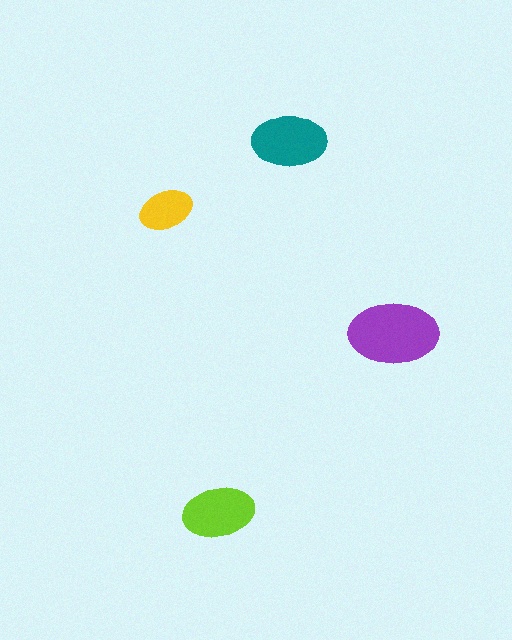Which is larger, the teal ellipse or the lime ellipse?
The teal one.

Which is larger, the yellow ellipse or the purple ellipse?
The purple one.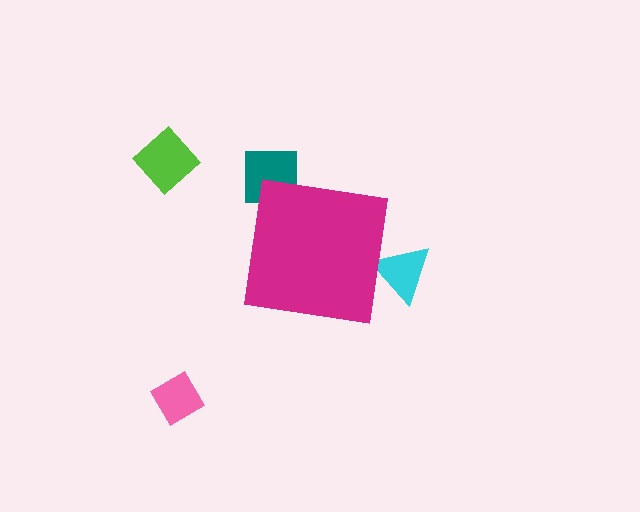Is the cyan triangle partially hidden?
Yes, the cyan triangle is partially hidden behind the magenta square.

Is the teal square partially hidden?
Yes, the teal square is partially hidden behind the magenta square.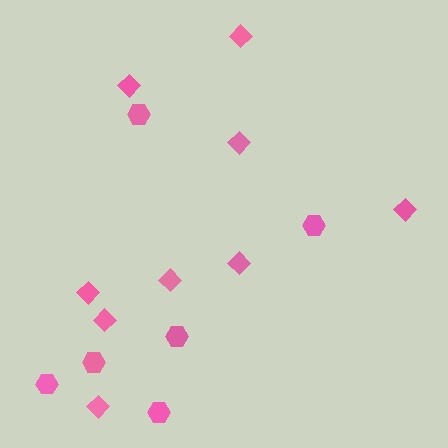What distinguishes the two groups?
There are 2 groups: one group of diamonds (9) and one group of hexagons (6).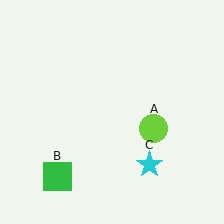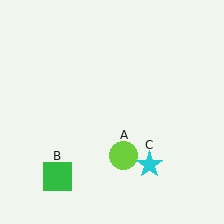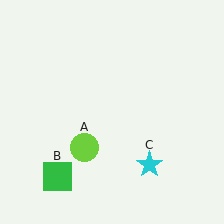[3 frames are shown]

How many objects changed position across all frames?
1 object changed position: lime circle (object A).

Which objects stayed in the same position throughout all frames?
Green square (object B) and cyan star (object C) remained stationary.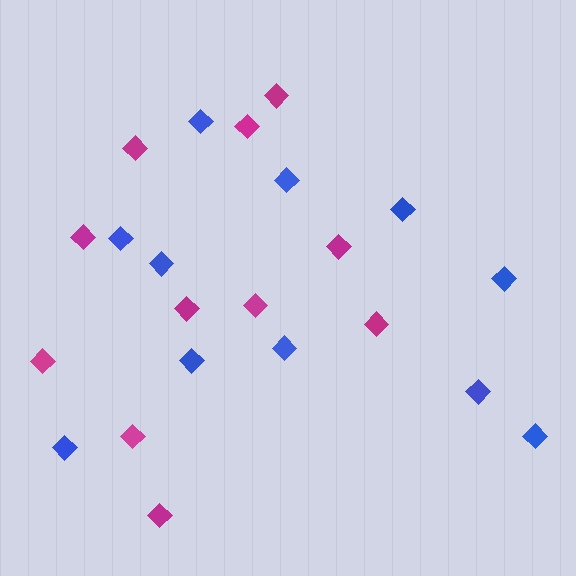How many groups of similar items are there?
There are 2 groups: one group of blue diamonds (11) and one group of magenta diamonds (11).